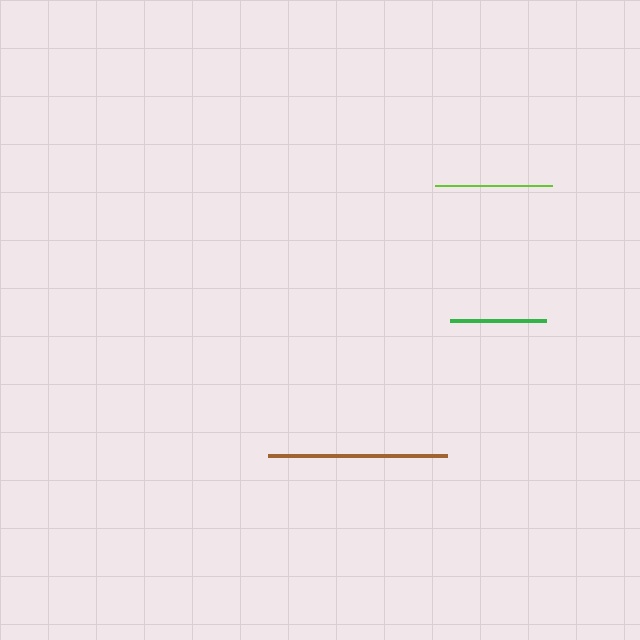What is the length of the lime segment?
The lime segment is approximately 116 pixels long.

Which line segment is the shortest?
The green line is the shortest at approximately 96 pixels.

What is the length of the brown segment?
The brown segment is approximately 179 pixels long.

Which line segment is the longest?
The brown line is the longest at approximately 179 pixels.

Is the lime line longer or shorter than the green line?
The lime line is longer than the green line.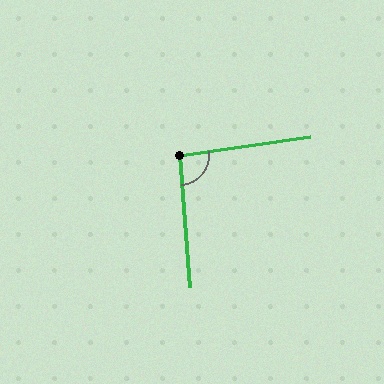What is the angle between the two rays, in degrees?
Approximately 94 degrees.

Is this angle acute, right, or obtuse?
It is approximately a right angle.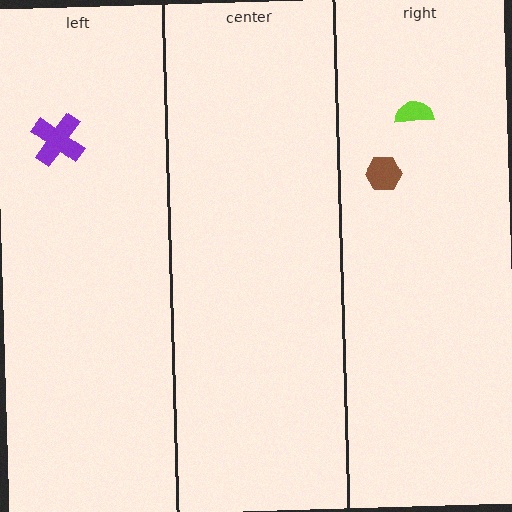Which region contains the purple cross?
The left region.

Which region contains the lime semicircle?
The right region.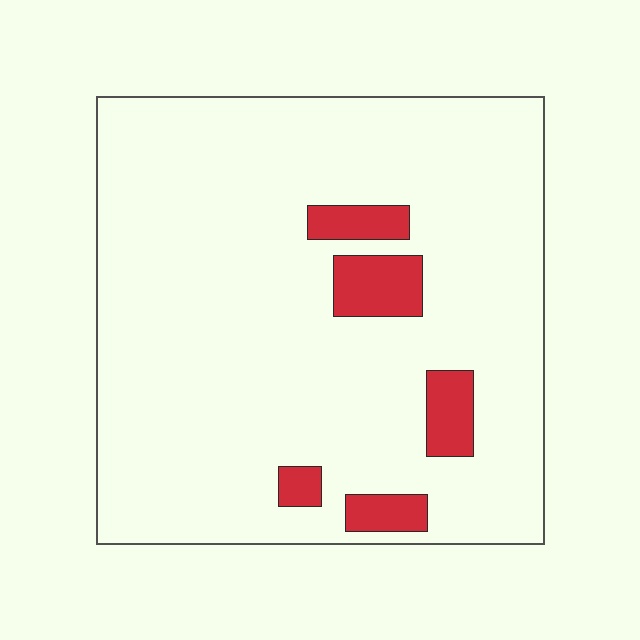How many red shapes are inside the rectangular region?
5.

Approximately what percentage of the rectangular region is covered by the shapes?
Approximately 10%.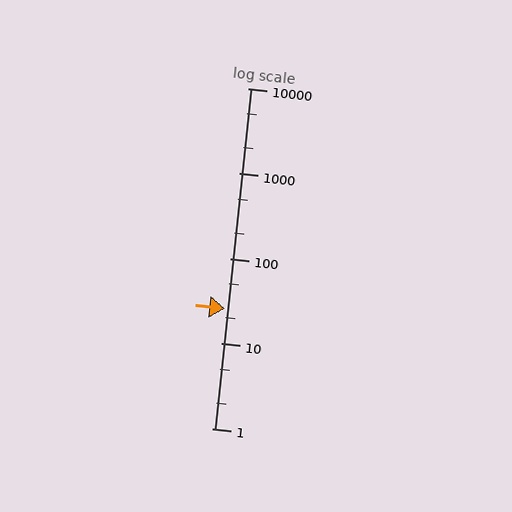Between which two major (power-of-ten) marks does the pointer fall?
The pointer is between 10 and 100.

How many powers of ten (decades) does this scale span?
The scale spans 4 decades, from 1 to 10000.